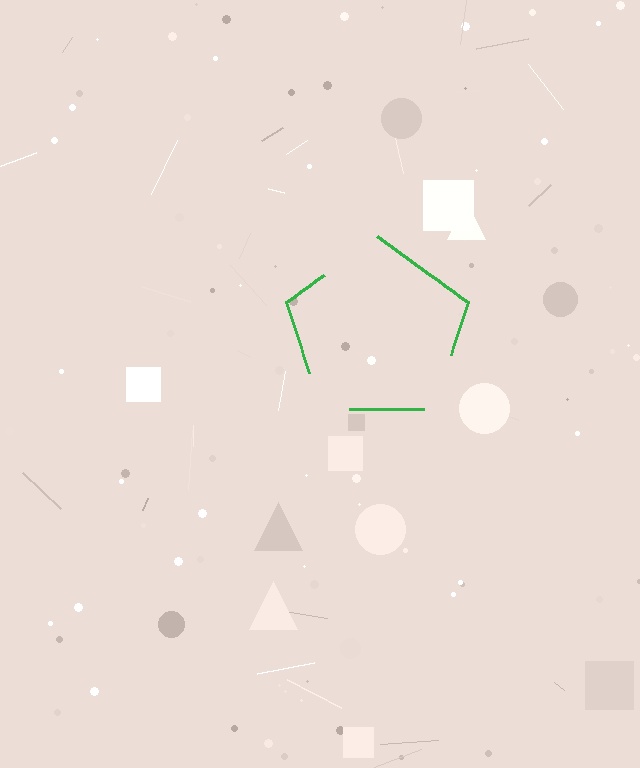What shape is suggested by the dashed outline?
The dashed outline suggests a pentagon.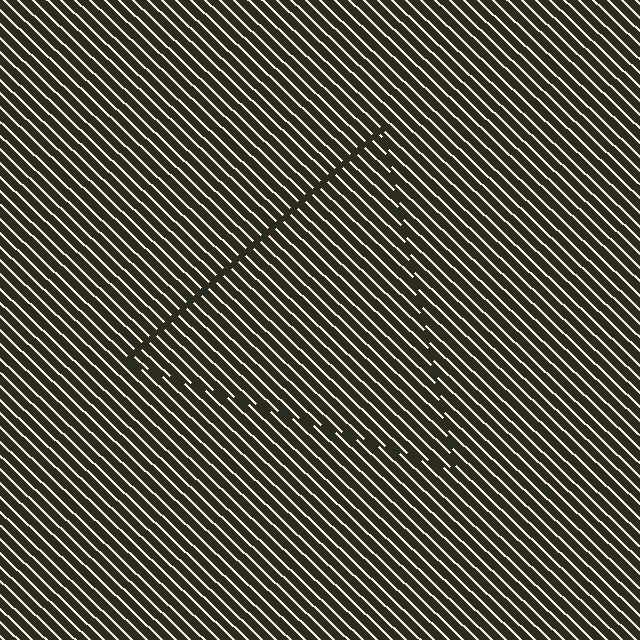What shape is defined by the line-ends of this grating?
An illusory triangle. The interior of the shape contains the same grating, shifted by half a period — the contour is defined by the phase discontinuity where line-ends from the inner and outer gratings abut.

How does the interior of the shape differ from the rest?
The interior of the shape contains the same grating, shifted by half a period — the contour is defined by the phase discontinuity where line-ends from the inner and outer gratings abut.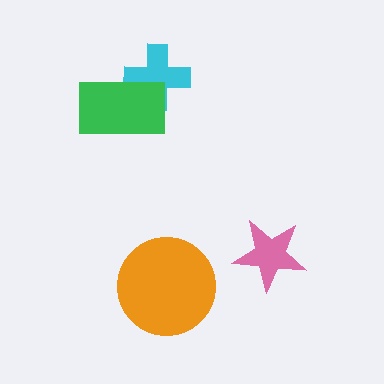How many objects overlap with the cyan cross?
1 object overlaps with the cyan cross.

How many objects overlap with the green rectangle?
1 object overlaps with the green rectangle.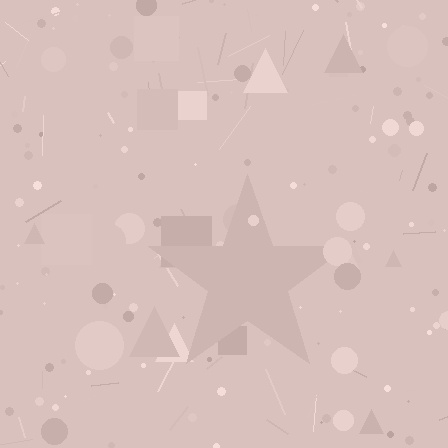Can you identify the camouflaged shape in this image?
The camouflaged shape is a star.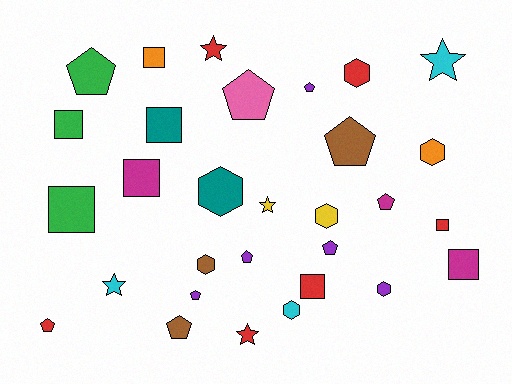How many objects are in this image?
There are 30 objects.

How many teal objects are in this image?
There are 2 teal objects.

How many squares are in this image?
There are 8 squares.